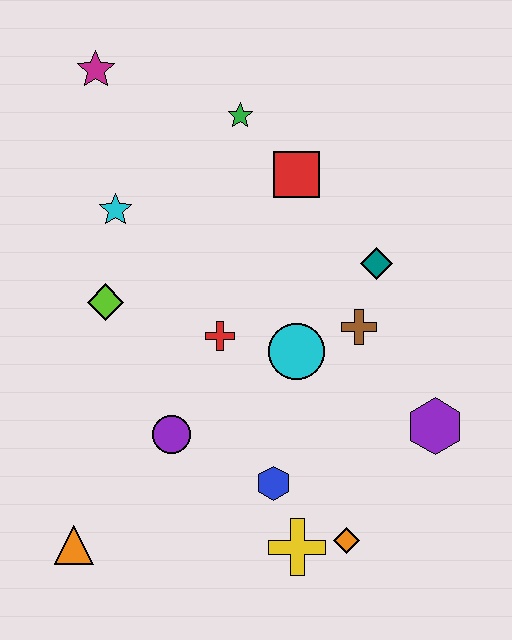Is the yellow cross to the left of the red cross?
No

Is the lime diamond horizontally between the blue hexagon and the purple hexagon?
No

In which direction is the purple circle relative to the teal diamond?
The purple circle is to the left of the teal diamond.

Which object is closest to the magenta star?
The cyan star is closest to the magenta star.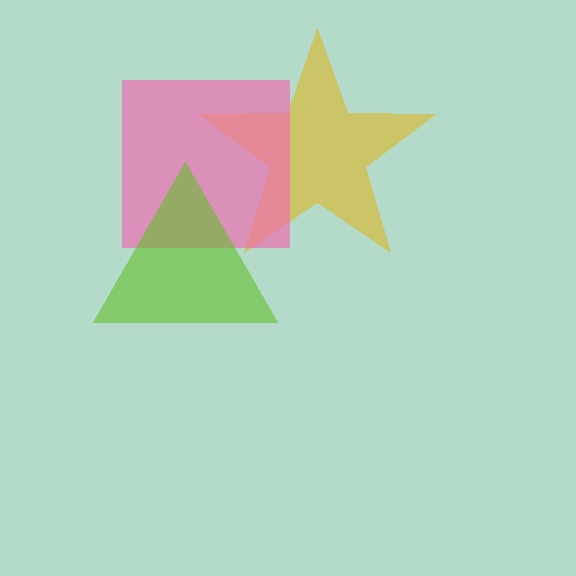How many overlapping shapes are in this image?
There are 3 overlapping shapes in the image.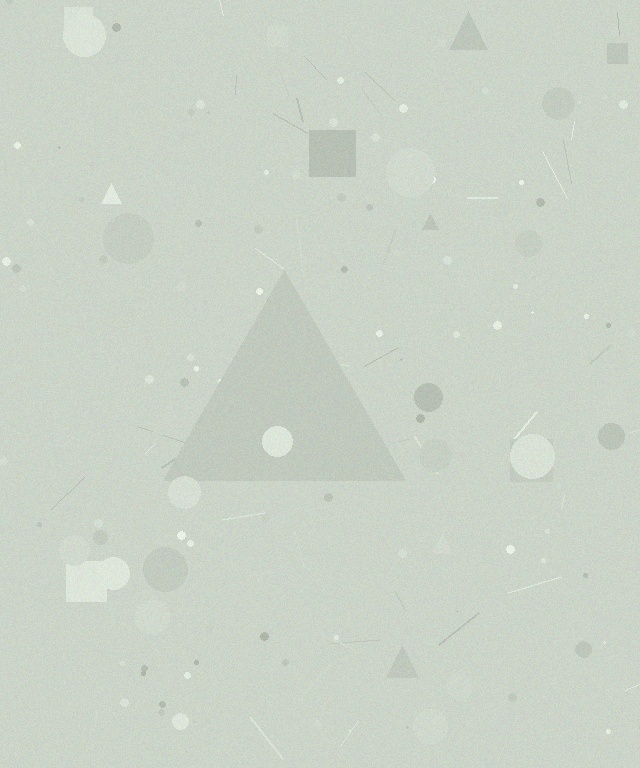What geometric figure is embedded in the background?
A triangle is embedded in the background.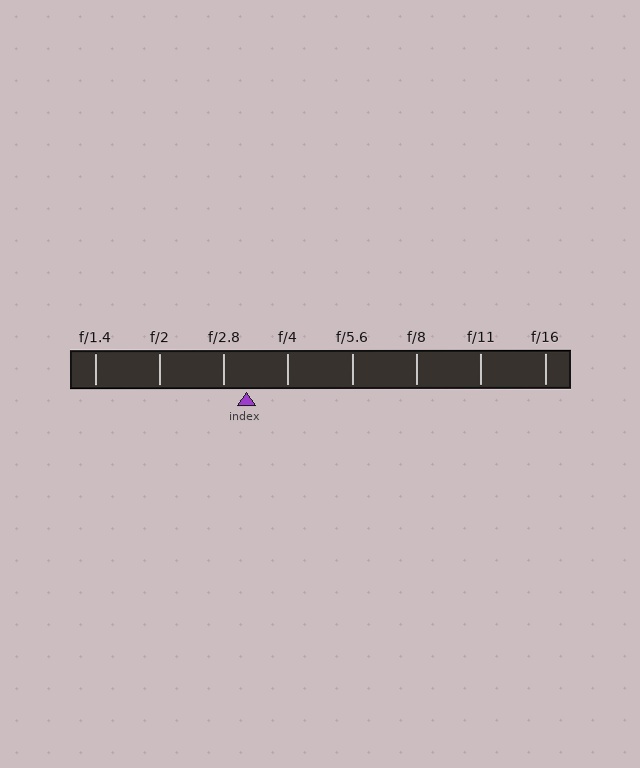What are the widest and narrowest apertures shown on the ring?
The widest aperture shown is f/1.4 and the narrowest is f/16.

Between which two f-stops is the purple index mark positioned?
The index mark is between f/2.8 and f/4.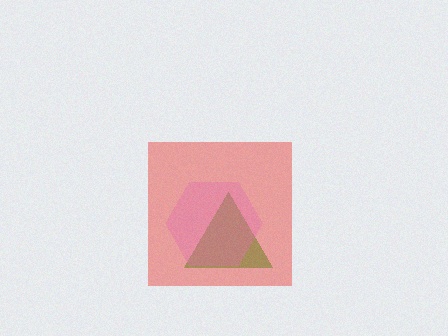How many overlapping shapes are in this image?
There are 3 overlapping shapes in the image.